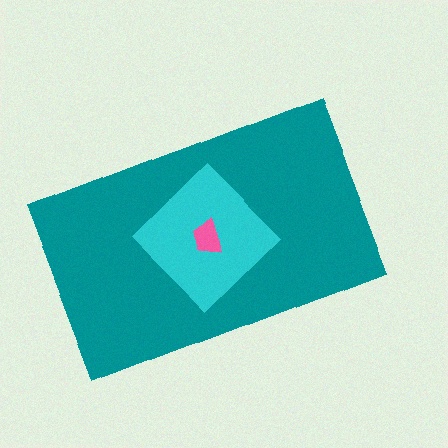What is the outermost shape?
The teal rectangle.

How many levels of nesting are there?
3.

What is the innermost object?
The pink trapezoid.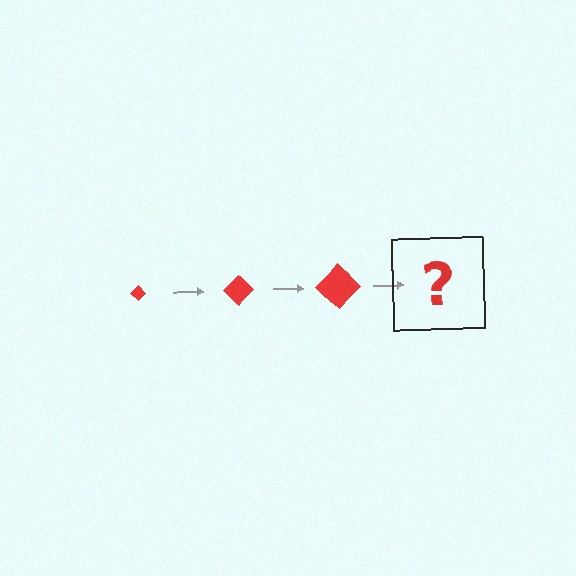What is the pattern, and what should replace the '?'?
The pattern is that the diamond gets progressively larger each step. The '?' should be a red diamond, larger than the previous one.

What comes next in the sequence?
The next element should be a red diamond, larger than the previous one.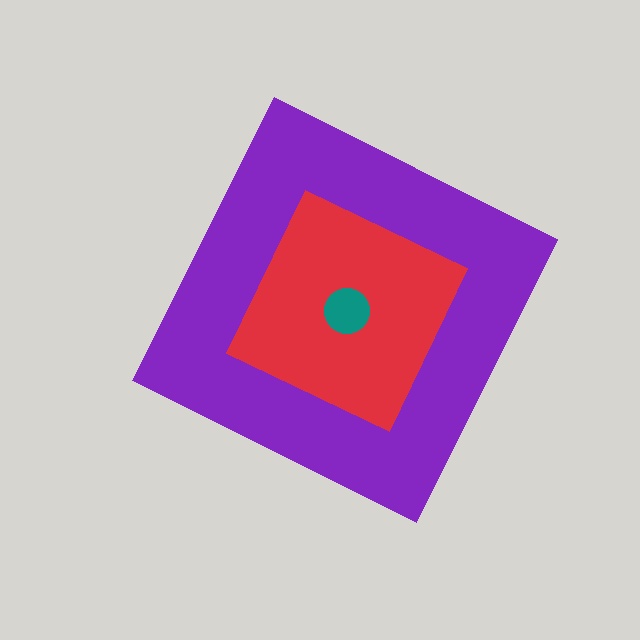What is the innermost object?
The teal circle.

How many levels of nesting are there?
3.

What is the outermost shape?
The purple diamond.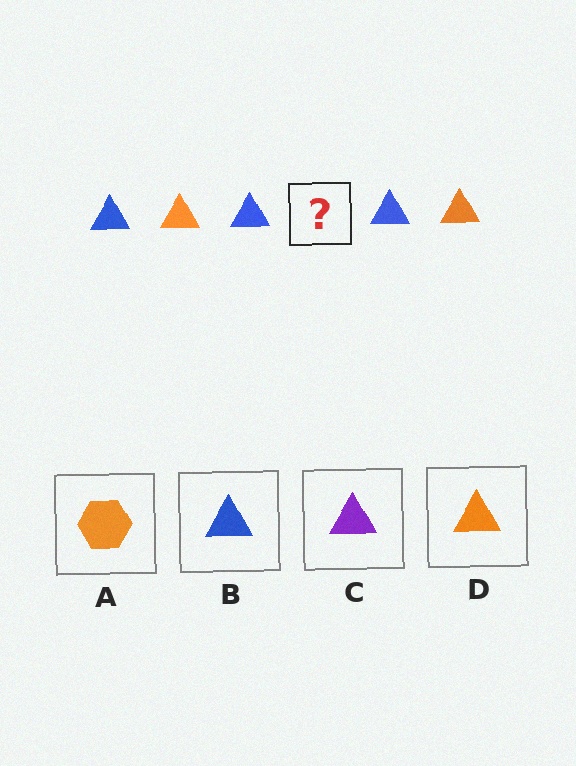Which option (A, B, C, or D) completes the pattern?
D.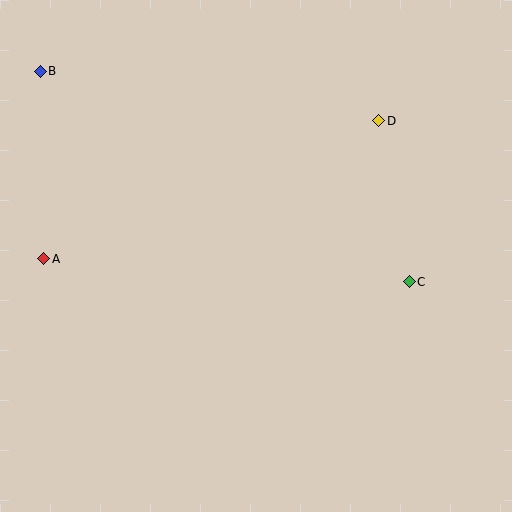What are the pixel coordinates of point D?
Point D is at (379, 121).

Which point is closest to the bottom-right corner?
Point C is closest to the bottom-right corner.